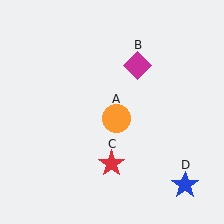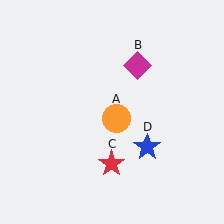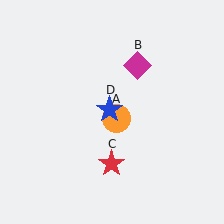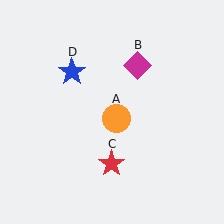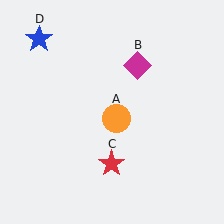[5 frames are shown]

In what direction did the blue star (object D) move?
The blue star (object D) moved up and to the left.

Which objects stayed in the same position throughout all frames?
Orange circle (object A) and magenta diamond (object B) and red star (object C) remained stationary.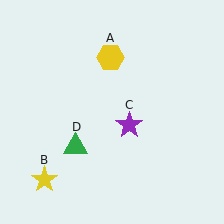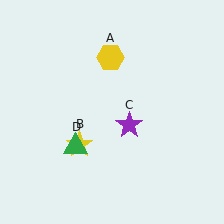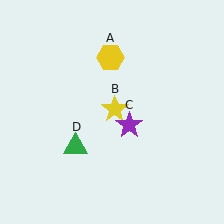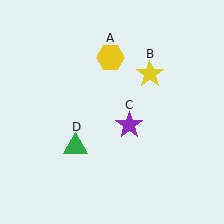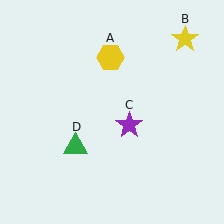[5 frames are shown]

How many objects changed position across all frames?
1 object changed position: yellow star (object B).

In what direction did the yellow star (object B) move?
The yellow star (object B) moved up and to the right.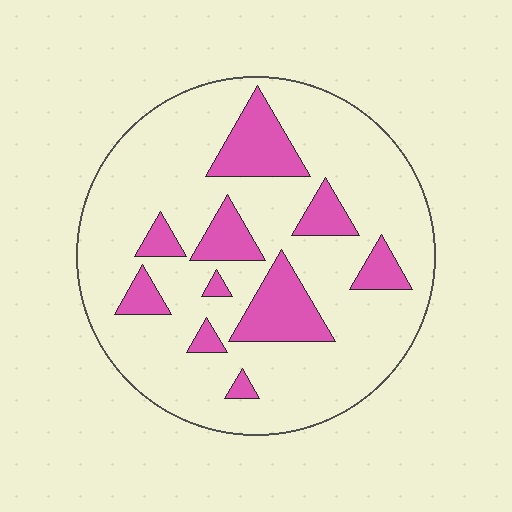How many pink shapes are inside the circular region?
10.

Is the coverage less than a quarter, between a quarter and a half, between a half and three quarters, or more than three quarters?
Less than a quarter.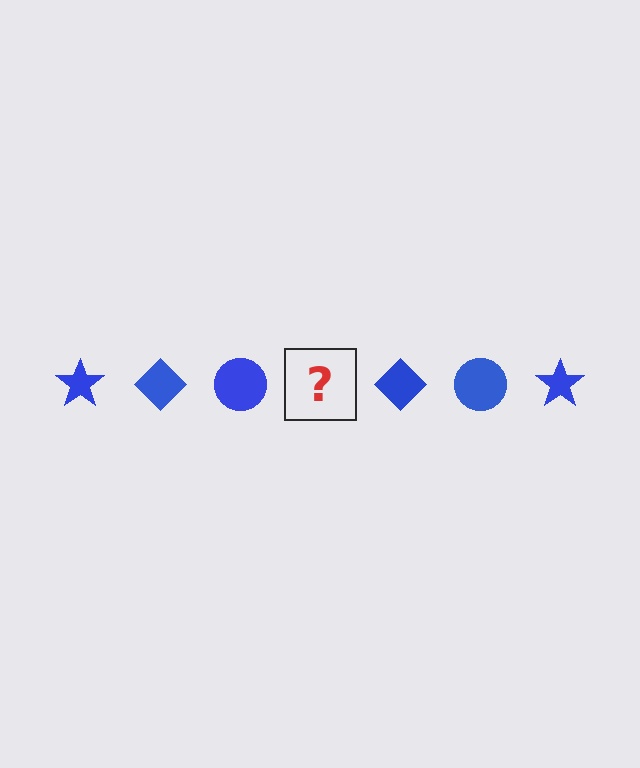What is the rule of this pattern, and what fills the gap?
The rule is that the pattern cycles through star, diamond, circle shapes in blue. The gap should be filled with a blue star.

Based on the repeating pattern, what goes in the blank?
The blank should be a blue star.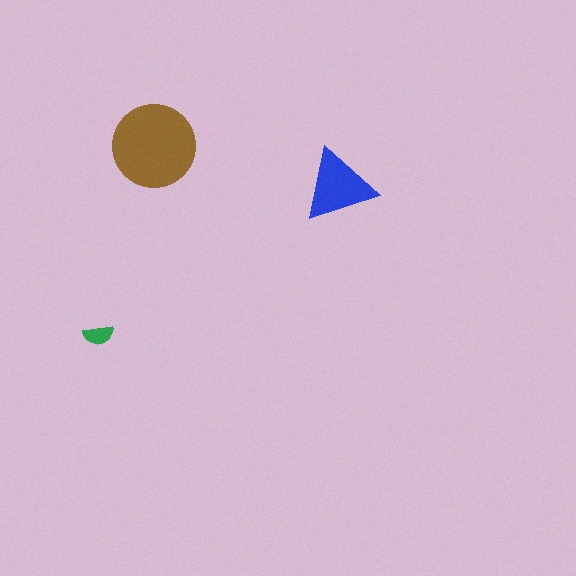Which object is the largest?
The brown circle.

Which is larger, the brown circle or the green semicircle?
The brown circle.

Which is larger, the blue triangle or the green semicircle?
The blue triangle.